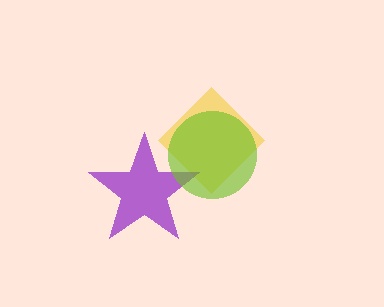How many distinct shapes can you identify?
There are 3 distinct shapes: a yellow diamond, a purple star, a lime circle.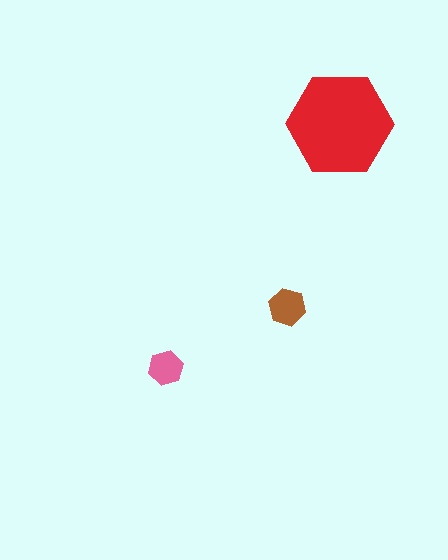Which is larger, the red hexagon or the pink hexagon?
The red one.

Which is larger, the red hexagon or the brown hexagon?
The red one.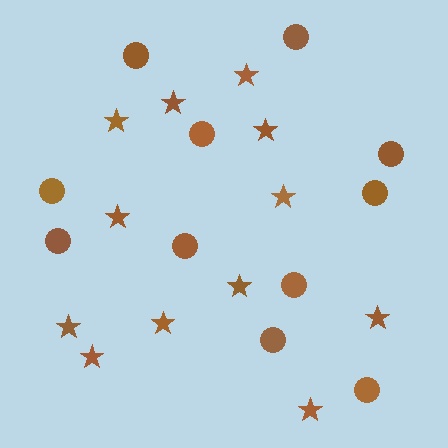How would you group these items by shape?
There are 2 groups: one group of stars (12) and one group of circles (11).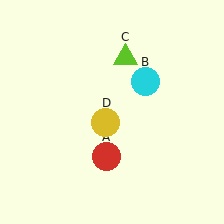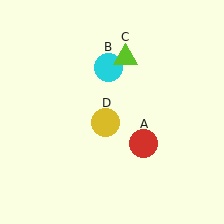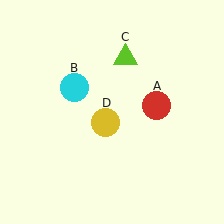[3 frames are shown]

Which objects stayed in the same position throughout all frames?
Lime triangle (object C) and yellow circle (object D) remained stationary.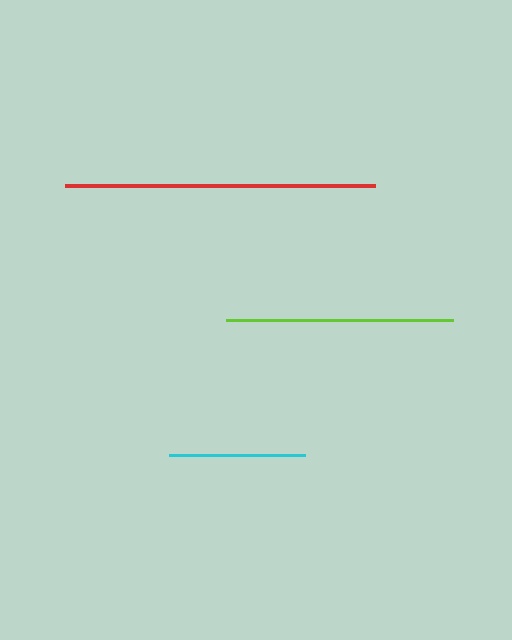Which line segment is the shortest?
The cyan line is the shortest at approximately 135 pixels.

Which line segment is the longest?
The red line is the longest at approximately 310 pixels.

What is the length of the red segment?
The red segment is approximately 310 pixels long.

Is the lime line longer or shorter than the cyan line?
The lime line is longer than the cyan line.